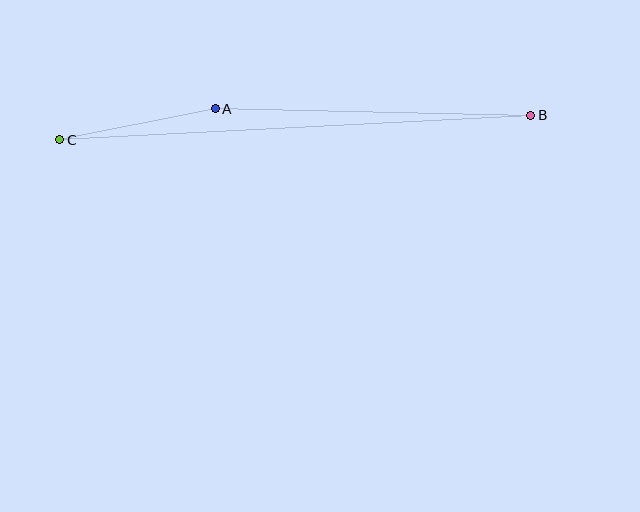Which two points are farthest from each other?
Points B and C are farthest from each other.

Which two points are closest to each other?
Points A and C are closest to each other.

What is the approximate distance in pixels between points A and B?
The distance between A and B is approximately 315 pixels.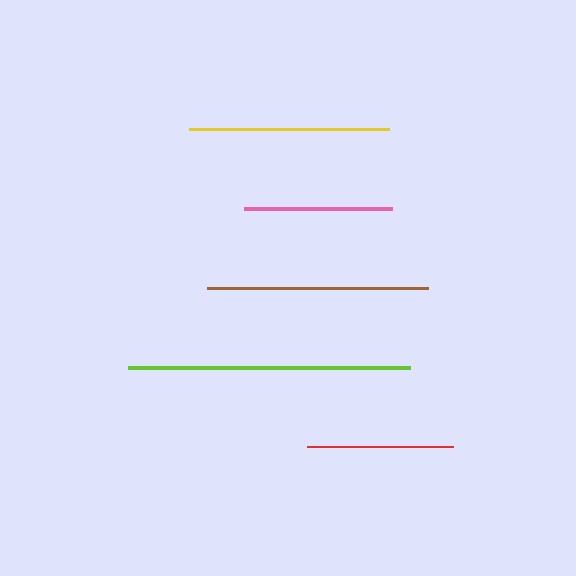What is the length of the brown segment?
The brown segment is approximately 221 pixels long.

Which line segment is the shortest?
The red line is the shortest at approximately 146 pixels.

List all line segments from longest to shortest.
From longest to shortest: lime, brown, yellow, pink, red.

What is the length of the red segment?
The red segment is approximately 146 pixels long.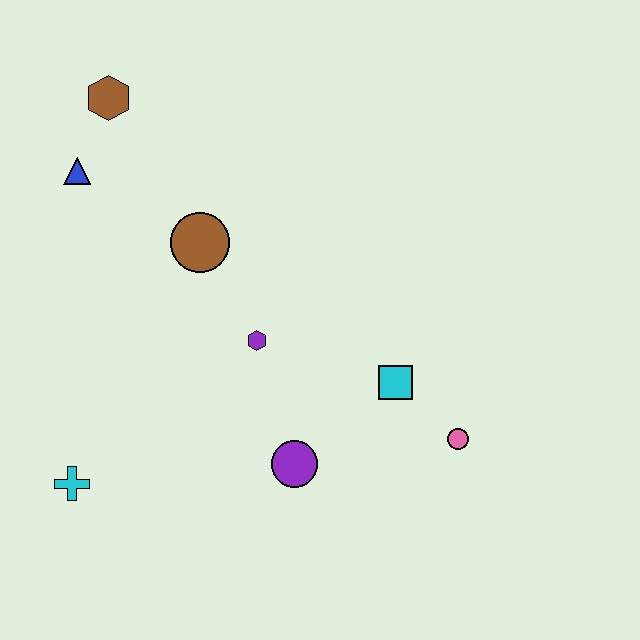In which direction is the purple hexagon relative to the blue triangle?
The purple hexagon is to the right of the blue triangle.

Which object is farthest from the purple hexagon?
The brown hexagon is farthest from the purple hexagon.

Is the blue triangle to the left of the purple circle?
Yes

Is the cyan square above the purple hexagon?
No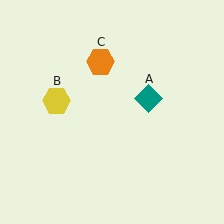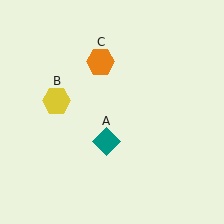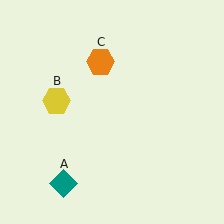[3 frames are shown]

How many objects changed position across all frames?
1 object changed position: teal diamond (object A).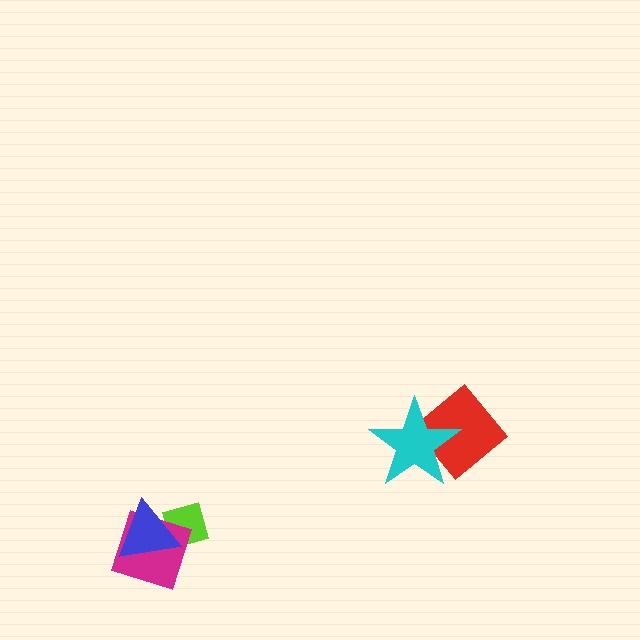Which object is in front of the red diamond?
The cyan star is in front of the red diamond.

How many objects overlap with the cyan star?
1 object overlaps with the cyan star.